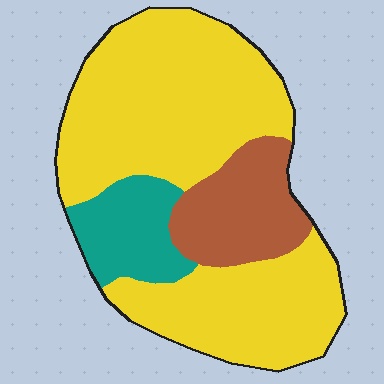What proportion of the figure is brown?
Brown covers 17% of the figure.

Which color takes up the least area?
Teal, at roughly 15%.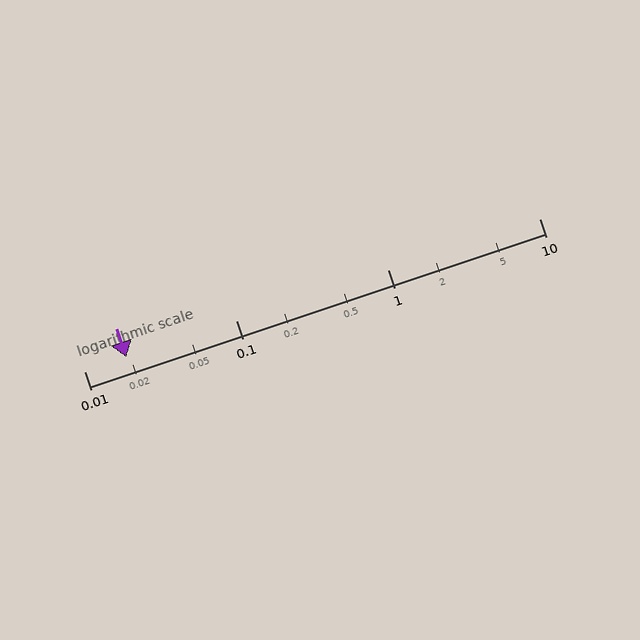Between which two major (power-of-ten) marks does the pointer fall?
The pointer is between 0.01 and 0.1.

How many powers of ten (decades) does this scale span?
The scale spans 3 decades, from 0.01 to 10.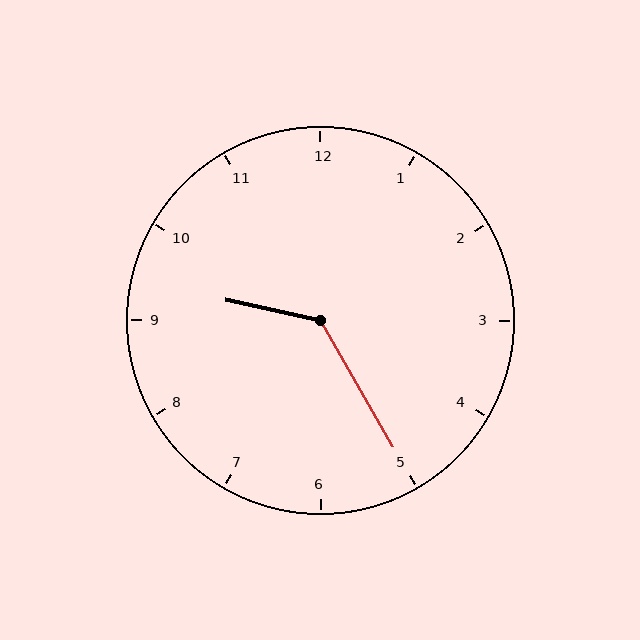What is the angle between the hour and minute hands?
Approximately 132 degrees.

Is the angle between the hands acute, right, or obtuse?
It is obtuse.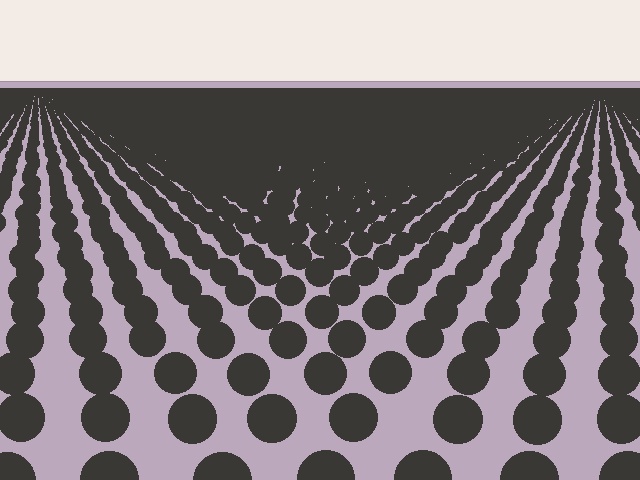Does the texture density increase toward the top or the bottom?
Density increases toward the top.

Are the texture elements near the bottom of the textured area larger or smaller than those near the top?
Larger. Near the bottom, elements are closer to the viewer and appear at a bigger on-screen size.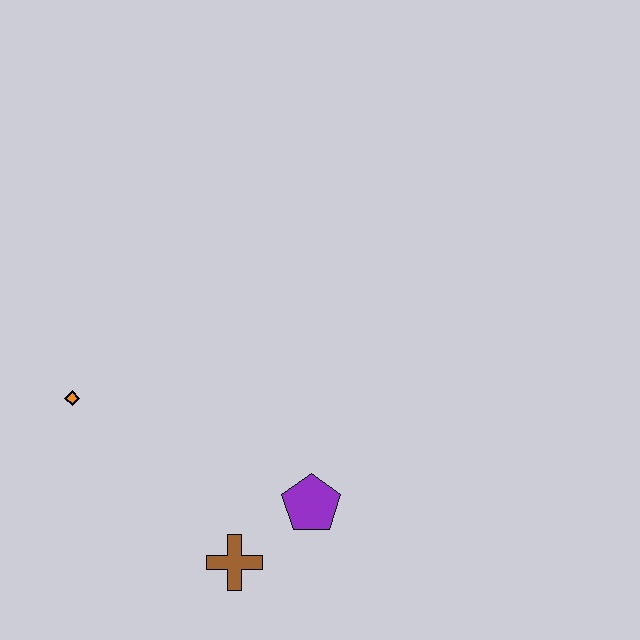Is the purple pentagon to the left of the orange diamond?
No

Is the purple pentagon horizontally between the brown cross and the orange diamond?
No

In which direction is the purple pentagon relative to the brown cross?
The purple pentagon is to the right of the brown cross.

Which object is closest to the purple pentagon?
The brown cross is closest to the purple pentagon.